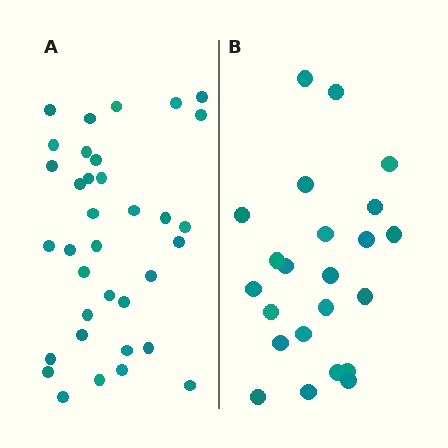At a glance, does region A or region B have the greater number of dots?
Region A (the left region) has more dots.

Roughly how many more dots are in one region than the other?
Region A has roughly 12 or so more dots than region B.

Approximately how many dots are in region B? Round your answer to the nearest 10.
About 20 dots. (The exact count is 23, which rounds to 20.)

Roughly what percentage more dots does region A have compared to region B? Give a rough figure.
About 50% more.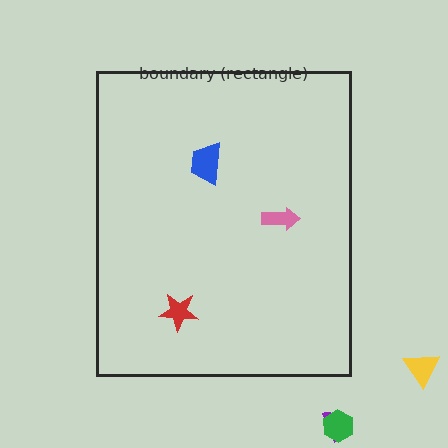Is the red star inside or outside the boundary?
Inside.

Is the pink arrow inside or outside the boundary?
Inside.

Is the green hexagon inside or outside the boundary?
Outside.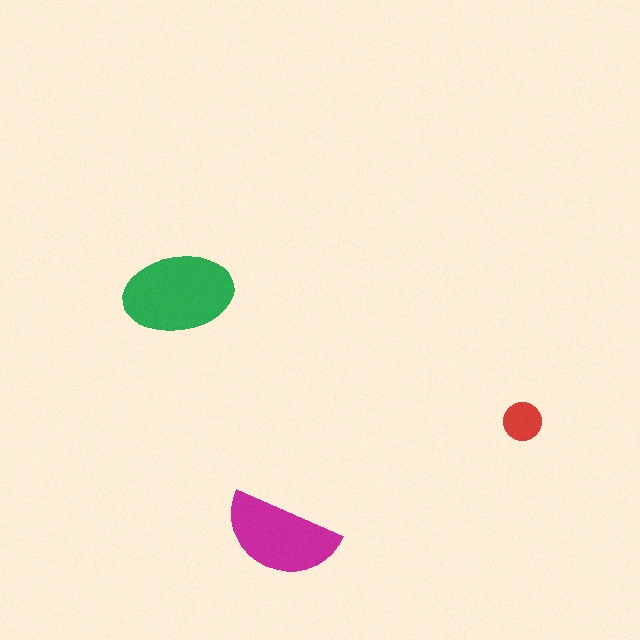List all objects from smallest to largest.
The red circle, the magenta semicircle, the green ellipse.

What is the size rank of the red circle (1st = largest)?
3rd.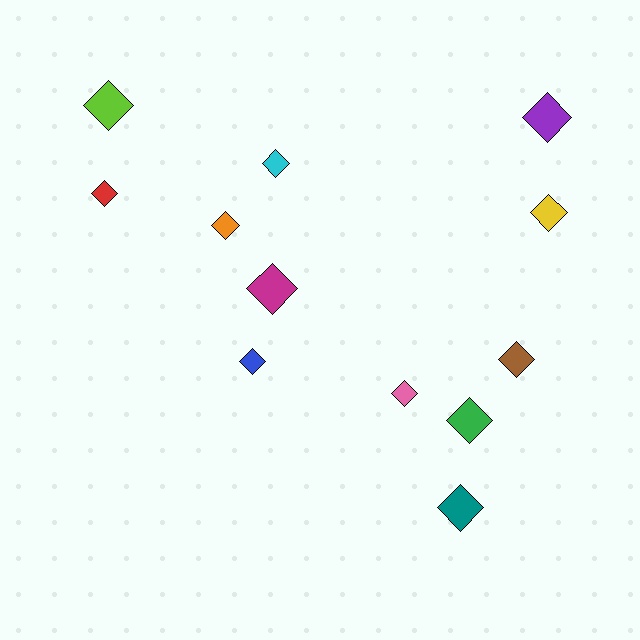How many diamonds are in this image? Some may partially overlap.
There are 12 diamonds.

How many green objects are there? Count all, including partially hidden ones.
There is 1 green object.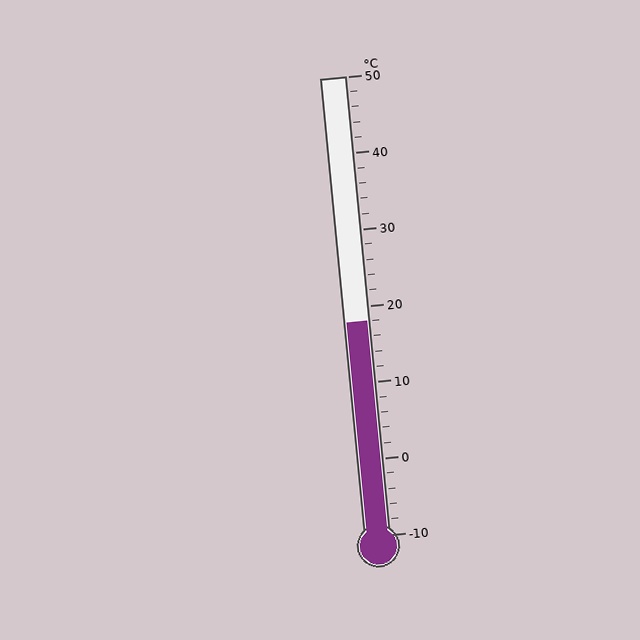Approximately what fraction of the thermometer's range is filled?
The thermometer is filled to approximately 45% of its range.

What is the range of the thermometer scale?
The thermometer scale ranges from -10°C to 50°C.